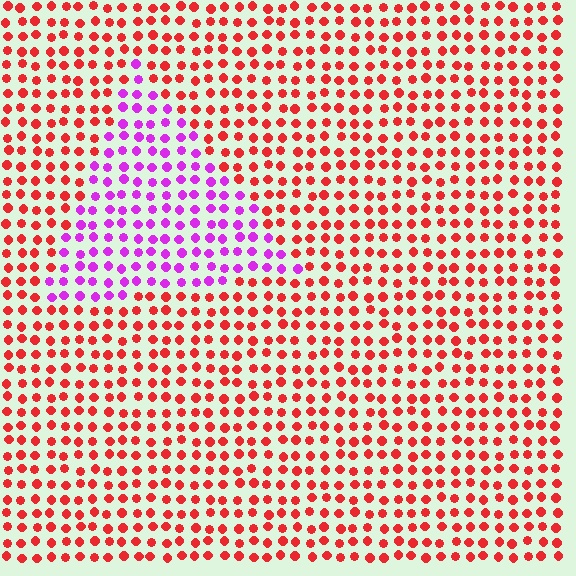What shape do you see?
I see a triangle.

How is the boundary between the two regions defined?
The boundary is defined purely by a slight shift in hue (about 63 degrees). Spacing, size, and orientation are identical on both sides.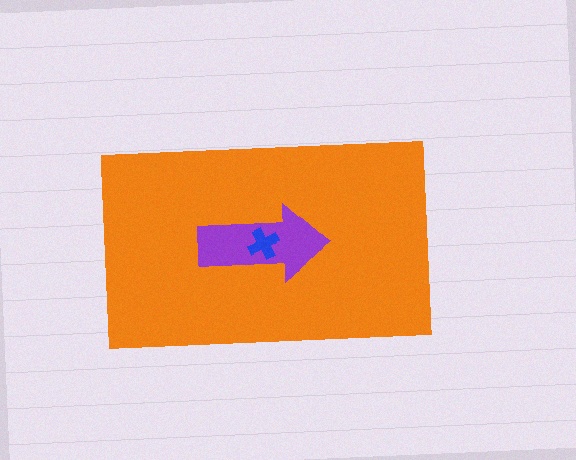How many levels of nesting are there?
3.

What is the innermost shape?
The blue cross.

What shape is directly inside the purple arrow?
The blue cross.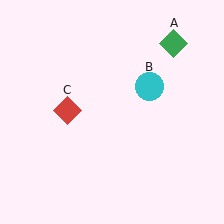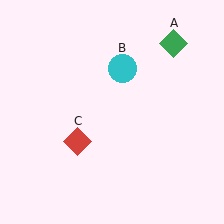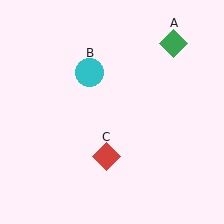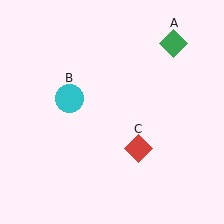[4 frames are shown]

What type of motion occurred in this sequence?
The cyan circle (object B), red diamond (object C) rotated counterclockwise around the center of the scene.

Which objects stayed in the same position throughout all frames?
Green diamond (object A) remained stationary.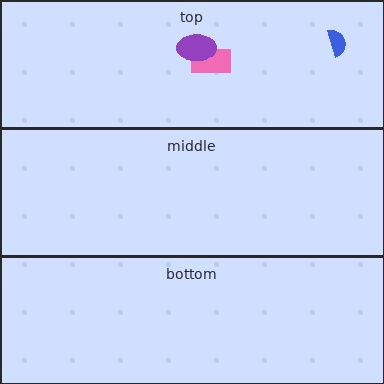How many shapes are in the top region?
3.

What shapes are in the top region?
The pink rectangle, the purple ellipse, the blue semicircle.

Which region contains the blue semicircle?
The top region.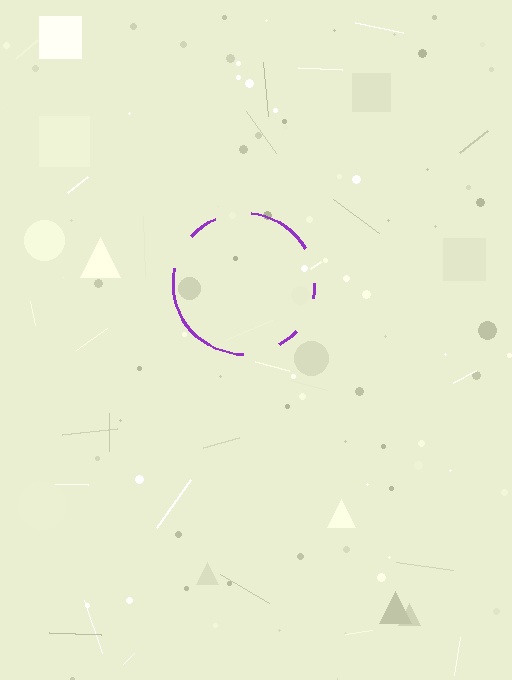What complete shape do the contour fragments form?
The contour fragments form a circle.